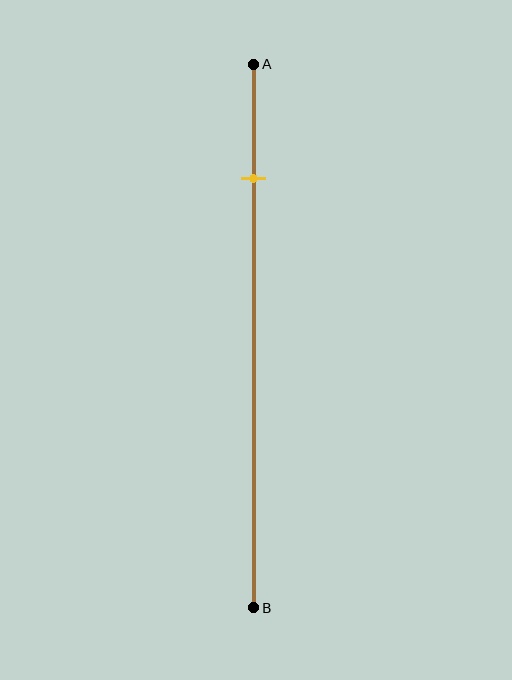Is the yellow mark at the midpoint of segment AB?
No, the mark is at about 20% from A, not at the 50% midpoint.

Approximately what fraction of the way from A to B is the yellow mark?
The yellow mark is approximately 20% of the way from A to B.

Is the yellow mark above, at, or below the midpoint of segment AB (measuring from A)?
The yellow mark is above the midpoint of segment AB.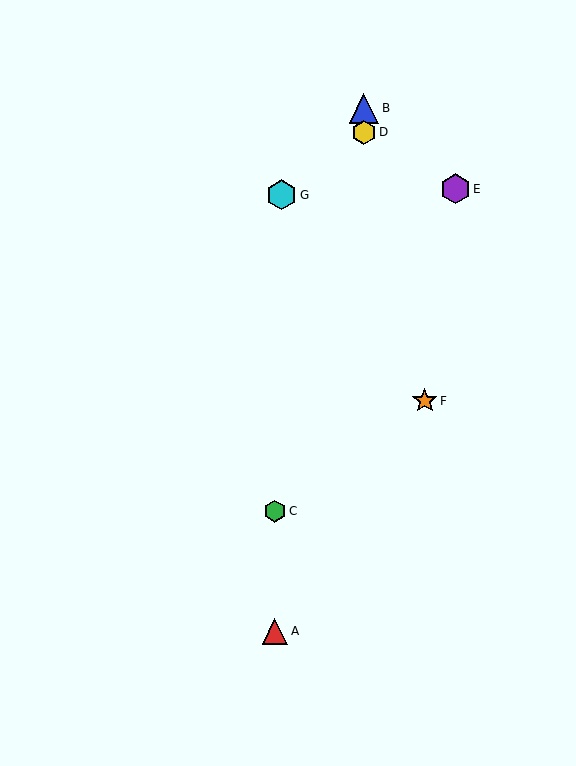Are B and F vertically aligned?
No, B is at x≈364 and F is at x≈425.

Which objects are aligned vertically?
Objects B, D are aligned vertically.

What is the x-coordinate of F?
Object F is at x≈425.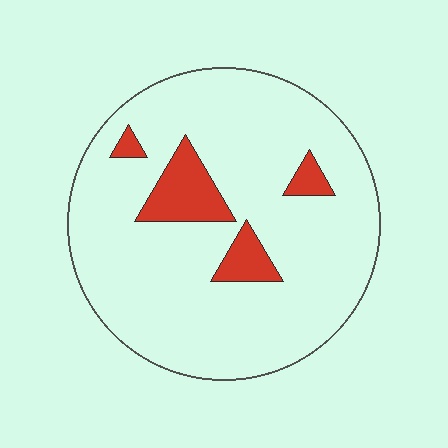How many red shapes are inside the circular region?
4.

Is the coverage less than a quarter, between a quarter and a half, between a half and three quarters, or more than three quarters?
Less than a quarter.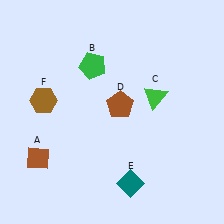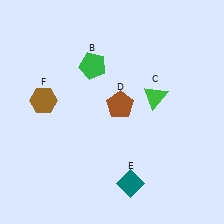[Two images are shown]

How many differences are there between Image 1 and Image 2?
There is 1 difference between the two images.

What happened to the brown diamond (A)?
The brown diamond (A) was removed in Image 2. It was in the bottom-left area of Image 1.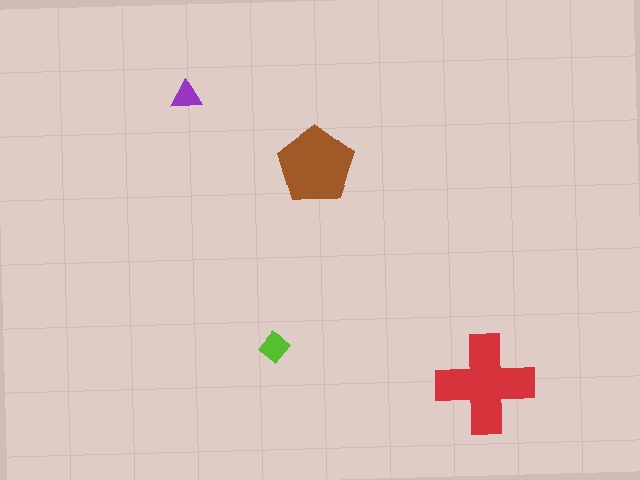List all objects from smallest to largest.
The purple triangle, the lime diamond, the brown pentagon, the red cross.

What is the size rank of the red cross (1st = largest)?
1st.